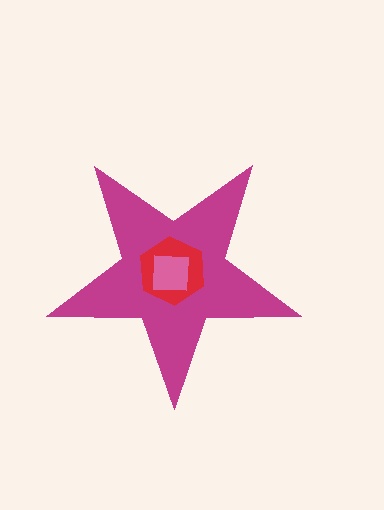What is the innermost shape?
The pink square.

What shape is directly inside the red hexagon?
The pink square.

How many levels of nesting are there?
3.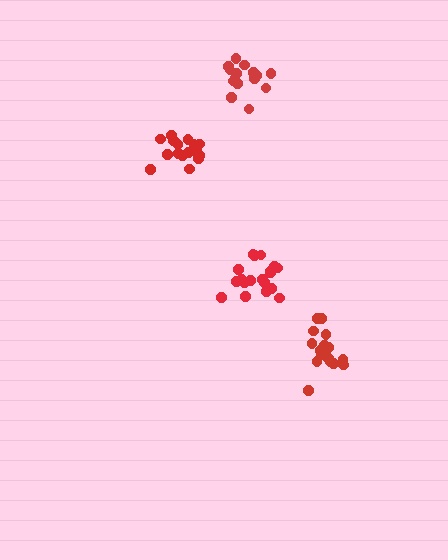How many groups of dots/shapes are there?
There are 4 groups.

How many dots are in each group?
Group 1: 16 dots, Group 2: 16 dots, Group 3: 15 dots, Group 4: 21 dots (68 total).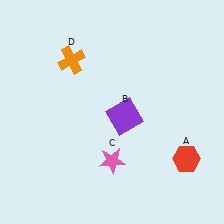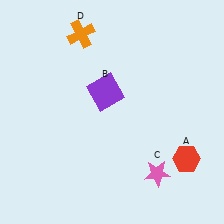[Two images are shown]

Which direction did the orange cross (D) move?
The orange cross (D) moved up.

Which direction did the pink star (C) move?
The pink star (C) moved right.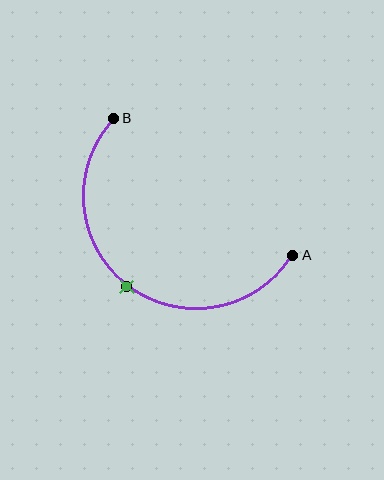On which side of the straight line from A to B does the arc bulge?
The arc bulges below and to the left of the straight line connecting A and B.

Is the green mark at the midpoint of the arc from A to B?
Yes. The green mark lies on the arc at equal arc-length from both A and B — it is the arc midpoint.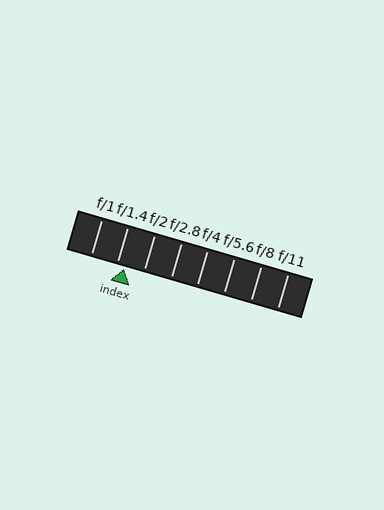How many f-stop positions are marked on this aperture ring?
There are 8 f-stop positions marked.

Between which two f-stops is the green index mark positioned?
The index mark is between f/1.4 and f/2.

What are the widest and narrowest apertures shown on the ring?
The widest aperture shown is f/1 and the narrowest is f/11.